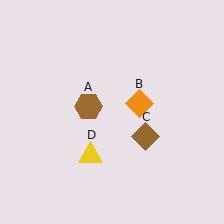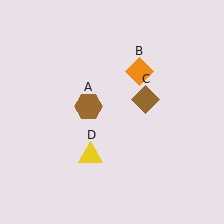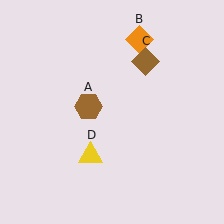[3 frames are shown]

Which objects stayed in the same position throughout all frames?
Brown hexagon (object A) and yellow triangle (object D) remained stationary.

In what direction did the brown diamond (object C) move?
The brown diamond (object C) moved up.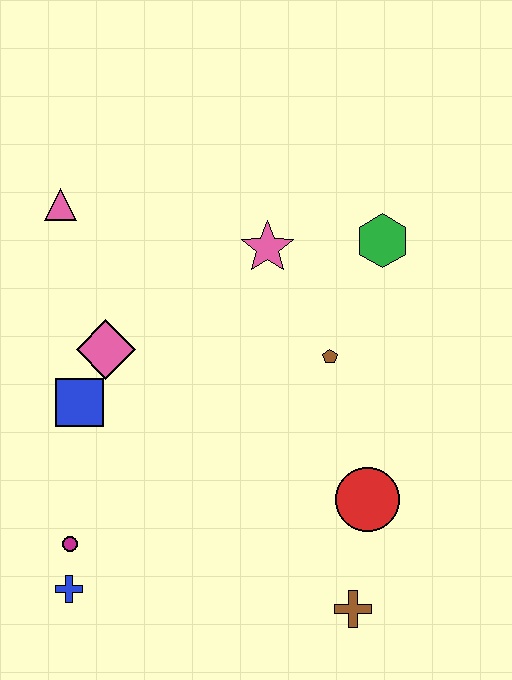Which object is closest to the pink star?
The green hexagon is closest to the pink star.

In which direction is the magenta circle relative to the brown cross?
The magenta circle is to the left of the brown cross.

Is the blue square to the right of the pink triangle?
Yes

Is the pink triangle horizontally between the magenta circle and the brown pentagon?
No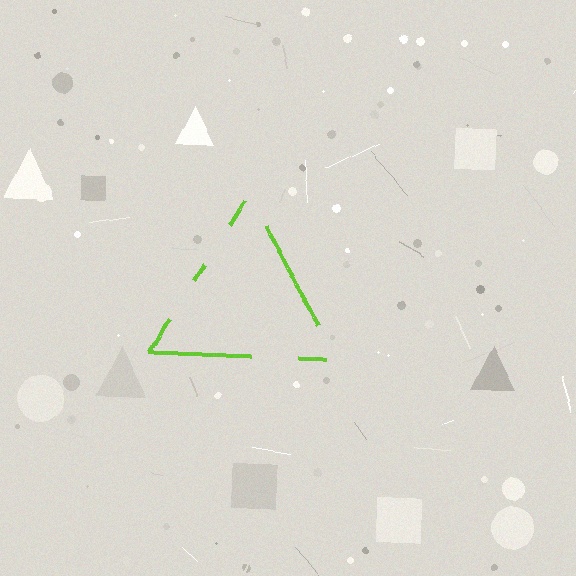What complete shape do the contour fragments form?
The contour fragments form a triangle.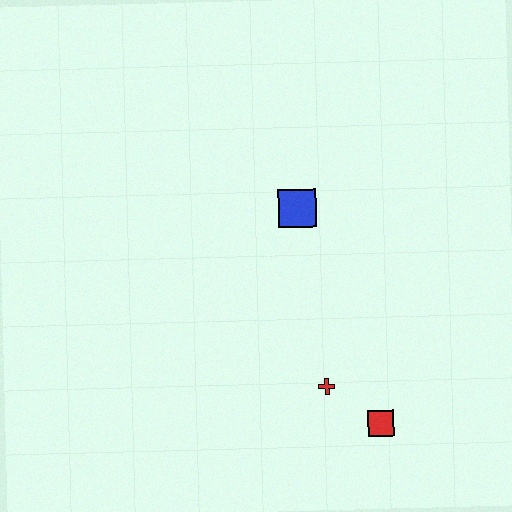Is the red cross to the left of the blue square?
No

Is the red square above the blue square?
No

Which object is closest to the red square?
The red cross is closest to the red square.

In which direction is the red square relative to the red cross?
The red square is to the right of the red cross.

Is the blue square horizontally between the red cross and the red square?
No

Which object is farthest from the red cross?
The blue square is farthest from the red cross.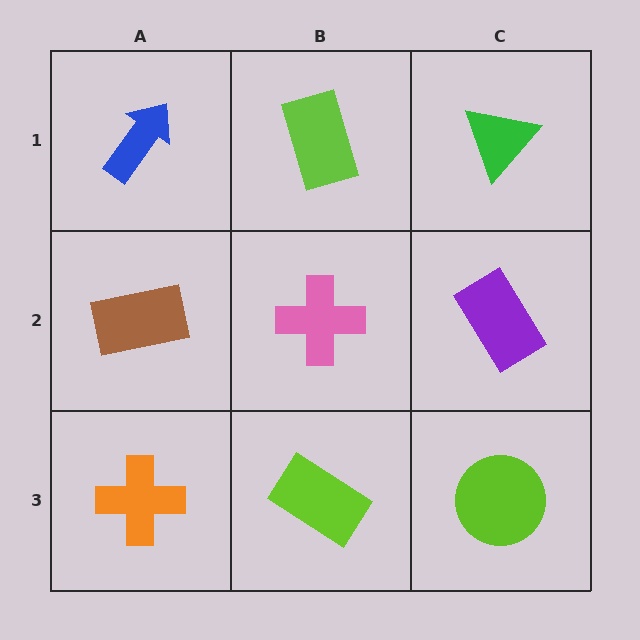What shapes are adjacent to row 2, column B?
A lime rectangle (row 1, column B), a lime rectangle (row 3, column B), a brown rectangle (row 2, column A), a purple rectangle (row 2, column C).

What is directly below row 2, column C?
A lime circle.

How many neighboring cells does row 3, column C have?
2.